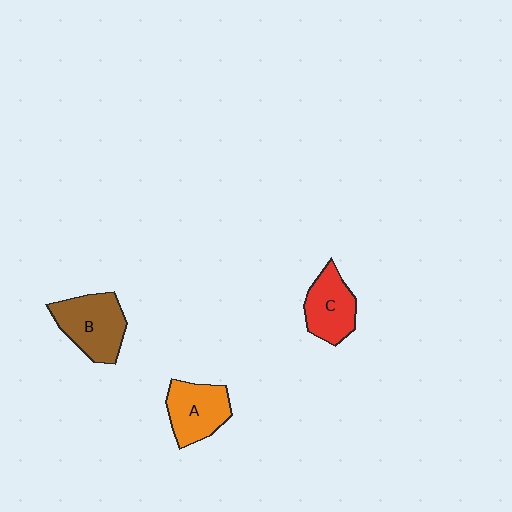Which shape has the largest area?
Shape B (brown).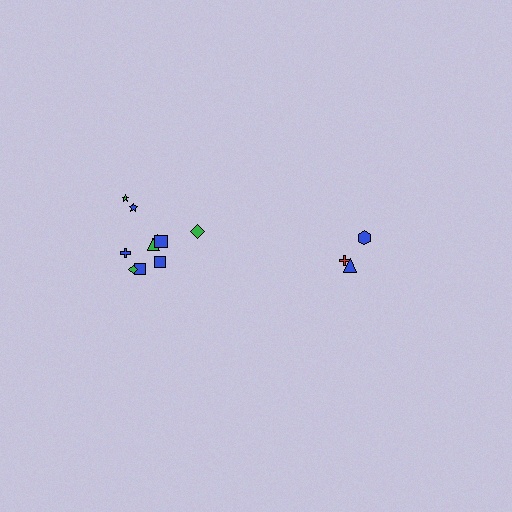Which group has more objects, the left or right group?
The left group.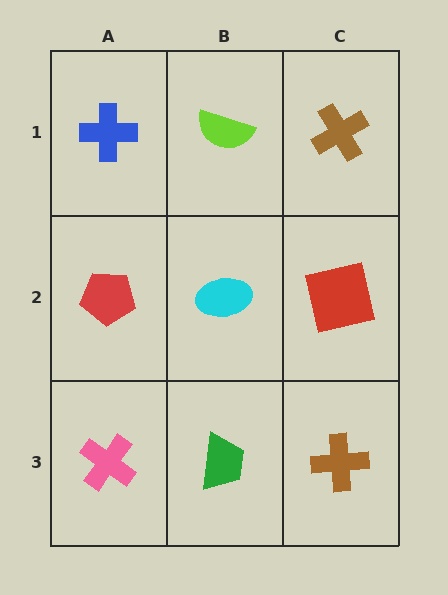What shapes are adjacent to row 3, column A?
A red pentagon (row 2, column A), a green trapezoid (row 3, column B).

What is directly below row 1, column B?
A cyan ellipse.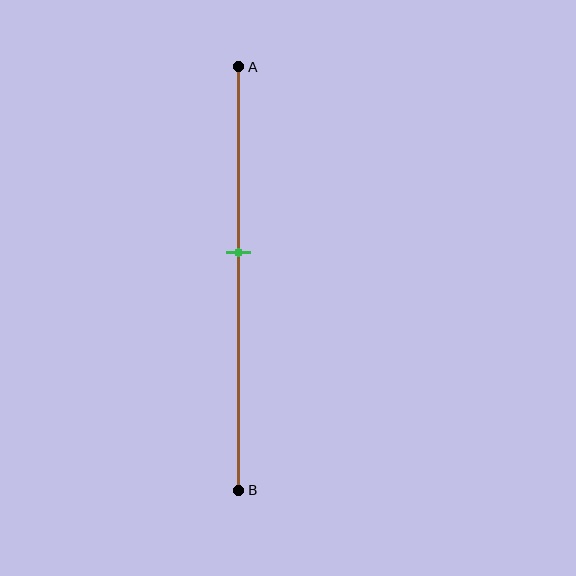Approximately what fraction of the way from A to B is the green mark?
The green mark is approximately 45% of the way from A to B.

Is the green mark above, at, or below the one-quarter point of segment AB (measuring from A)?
The green mark is below the one-quarter point of segment AB.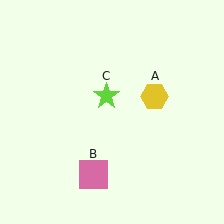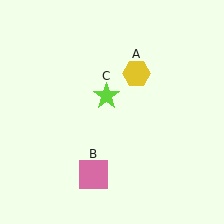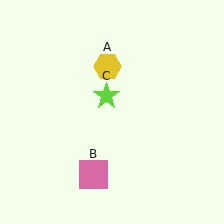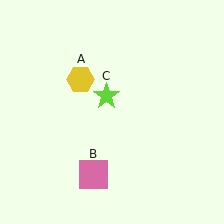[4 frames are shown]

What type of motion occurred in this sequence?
The yellow hexagon (object A) rotated counterclockwise around the center of the scene.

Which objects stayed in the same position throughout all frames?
Pink square (object B) and lime star (object C) remained stationary.